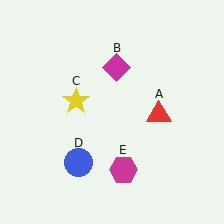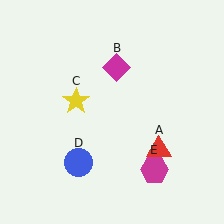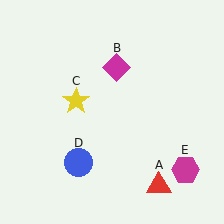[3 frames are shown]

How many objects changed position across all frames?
2 objects changed position: red triangle (object A), magenta hexagon (object E).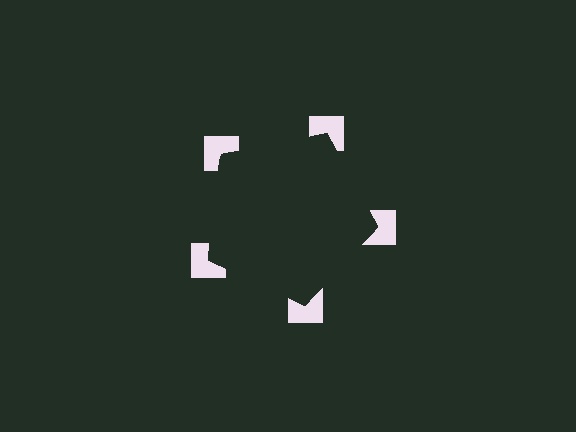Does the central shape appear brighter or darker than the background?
It typically appears slightly darker than the background, even though no actual brightness change is drawn.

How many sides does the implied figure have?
5 sides.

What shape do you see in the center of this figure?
An illusory pentagon — its edges are inferred from the aligned wedge cuts in the notched squares, not physically drawn.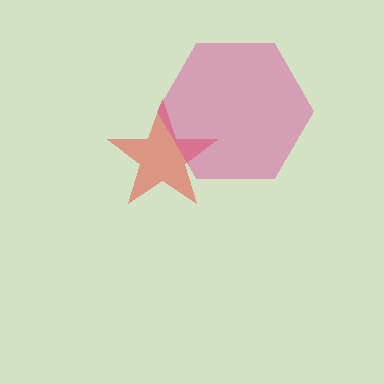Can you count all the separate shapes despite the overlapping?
Yes, there are 2 separate shapes.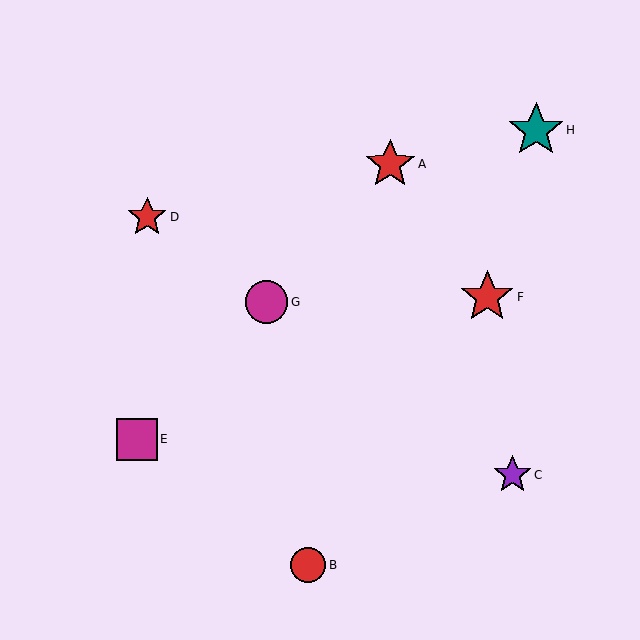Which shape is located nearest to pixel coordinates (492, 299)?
The red star (labeled F) at (487, 297) is nearest to that location.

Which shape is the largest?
The teal star (labeled H) is the largest.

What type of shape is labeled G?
Shape G is a magenta circle.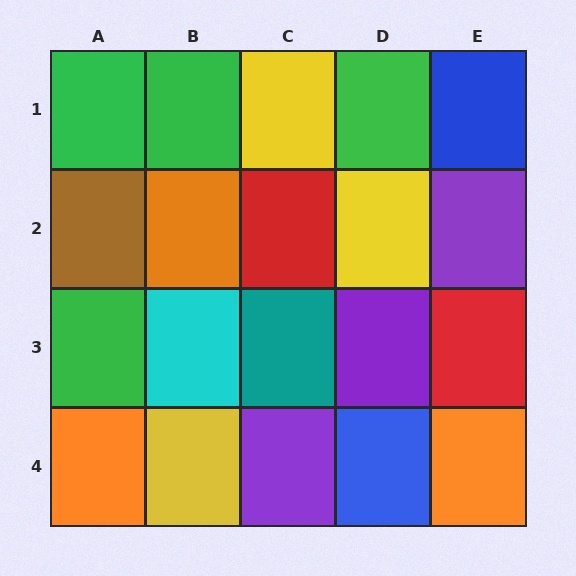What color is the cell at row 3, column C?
Teal.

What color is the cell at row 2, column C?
Red.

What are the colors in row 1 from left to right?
Green, green, yellow, green, blue.